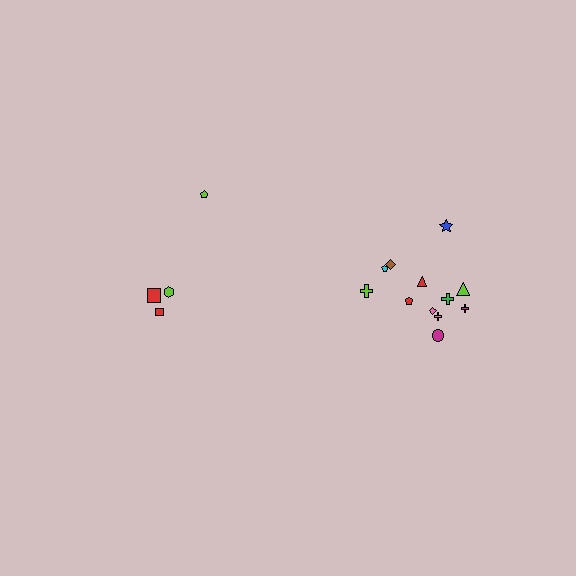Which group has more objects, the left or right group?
The right group.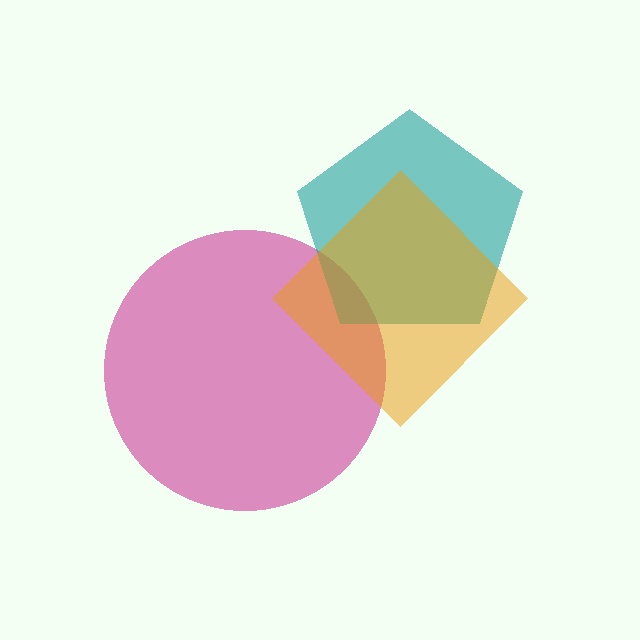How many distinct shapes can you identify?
There are 3 distinct shapes: a magenta circle, a teal pentagon, an orange diamond.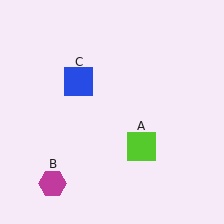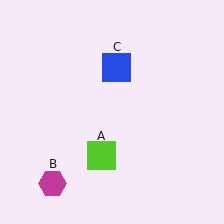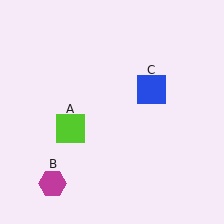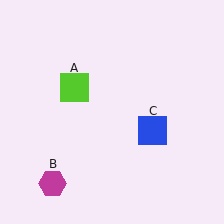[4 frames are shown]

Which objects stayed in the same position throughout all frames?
Magenta hexagon (object B) remained stationary.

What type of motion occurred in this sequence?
The lime square (object A), blue square (object C) rotated clockwise around the center of the scene.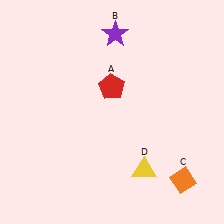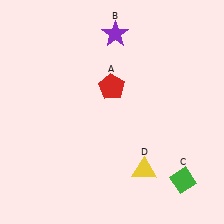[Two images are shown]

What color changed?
The diamond (C) changed from orange in Image 1 to green in Image 2.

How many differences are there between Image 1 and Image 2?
There is 1 difference between the two images.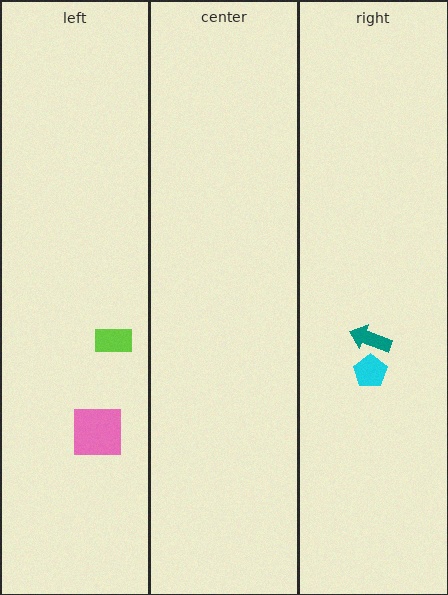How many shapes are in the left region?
2.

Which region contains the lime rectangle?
The left region.